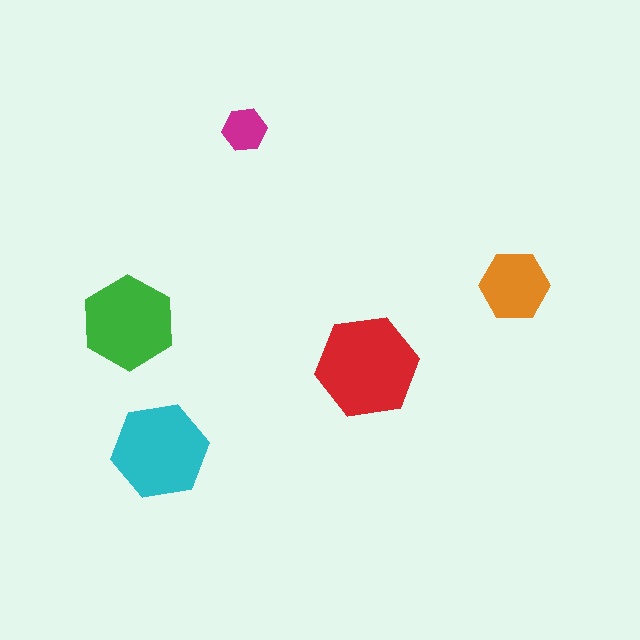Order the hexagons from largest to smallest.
the red one, the cyan one, the green one, the orange one, the magenta one.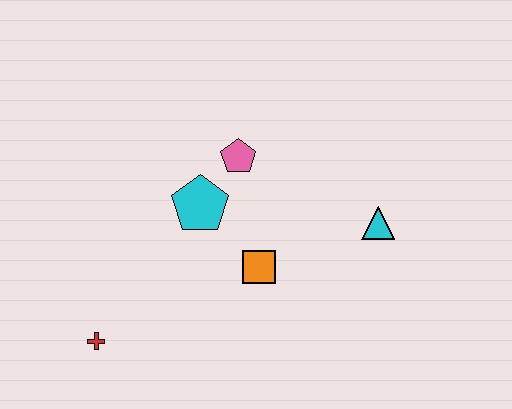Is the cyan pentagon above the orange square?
Yes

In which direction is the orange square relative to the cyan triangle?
The orange square is to the left of the cyan triangle.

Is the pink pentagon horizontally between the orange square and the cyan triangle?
No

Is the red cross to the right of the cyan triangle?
No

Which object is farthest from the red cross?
The cyan triangle is farthest from the red cross.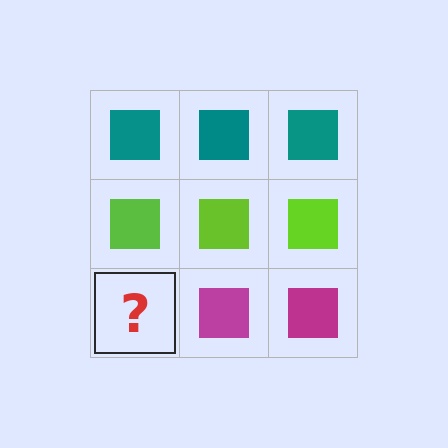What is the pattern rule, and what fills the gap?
The rule is that each row has a consistent color. The gap should be filled with a magenta square.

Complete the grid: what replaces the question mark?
The question mark should be replaced with a magenta square.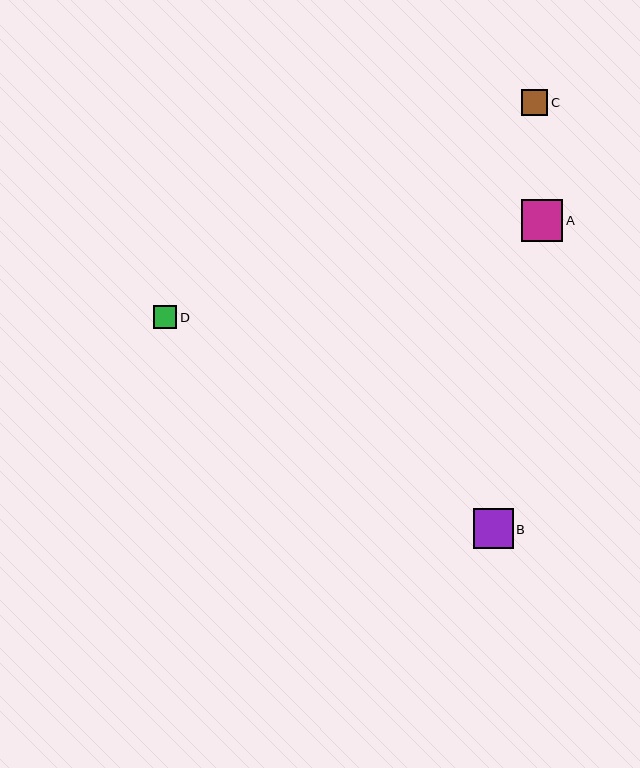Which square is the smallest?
Square D is the smallest with a size of approximately 23 pixels.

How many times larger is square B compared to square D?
Square B is approximately 1.7 times the size of square D.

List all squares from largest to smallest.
From largest to smallest: A, B, C, D.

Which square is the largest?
Square A is the largest with a size of approximately 41 pixels.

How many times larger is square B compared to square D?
Square B is approximately 1.7 times the size of square D.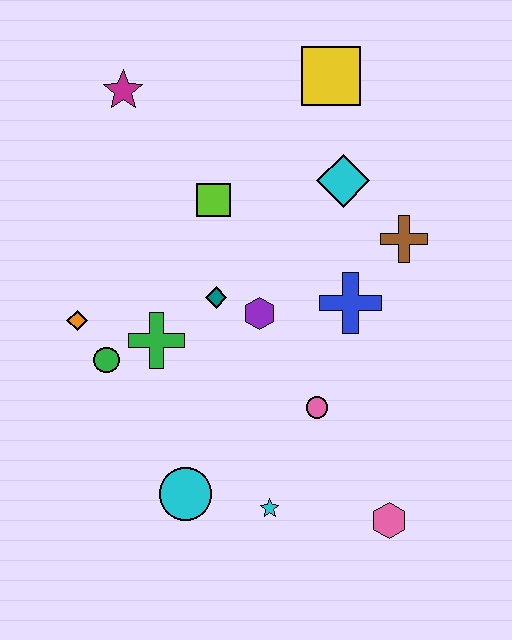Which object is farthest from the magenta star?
The pink hexagon is farthest from the magenta star.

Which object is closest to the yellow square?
The cyan diamond is closest to the yellow square.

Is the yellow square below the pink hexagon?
No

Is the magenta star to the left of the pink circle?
Yes